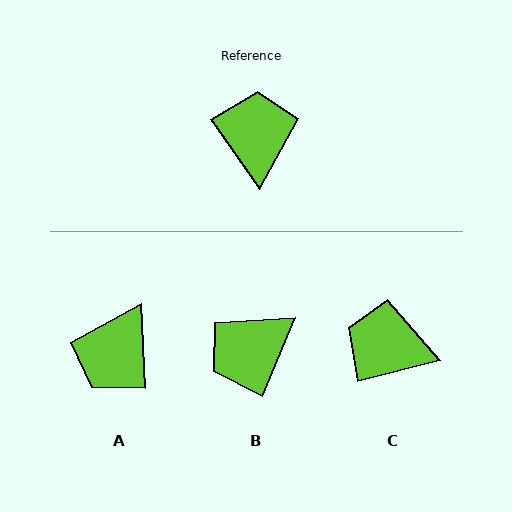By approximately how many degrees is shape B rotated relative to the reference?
Approximately 122 degrees counter-clockwise.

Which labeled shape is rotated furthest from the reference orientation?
A, about 148 degrees away.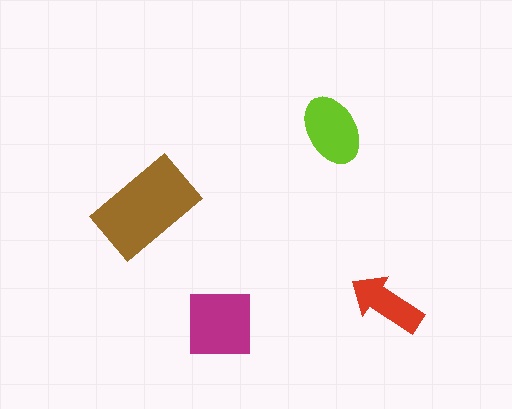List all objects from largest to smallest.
The brown rectangle, the magenta square, the lime ellipse, the red arrow.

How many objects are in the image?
There are 4 objects in the image.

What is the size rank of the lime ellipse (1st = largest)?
3rd.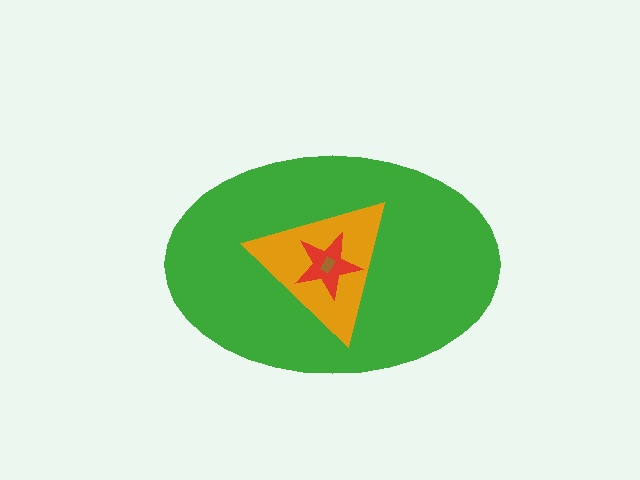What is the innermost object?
The brown rectangle.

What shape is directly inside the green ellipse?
The orange triangle.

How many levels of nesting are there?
4.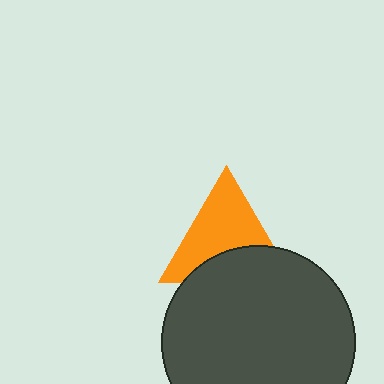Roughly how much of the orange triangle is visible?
About half of it is visible (roughly 63%).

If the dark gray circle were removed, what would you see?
You would see the complete orange triangle.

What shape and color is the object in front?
The object in front is a dark gray circle.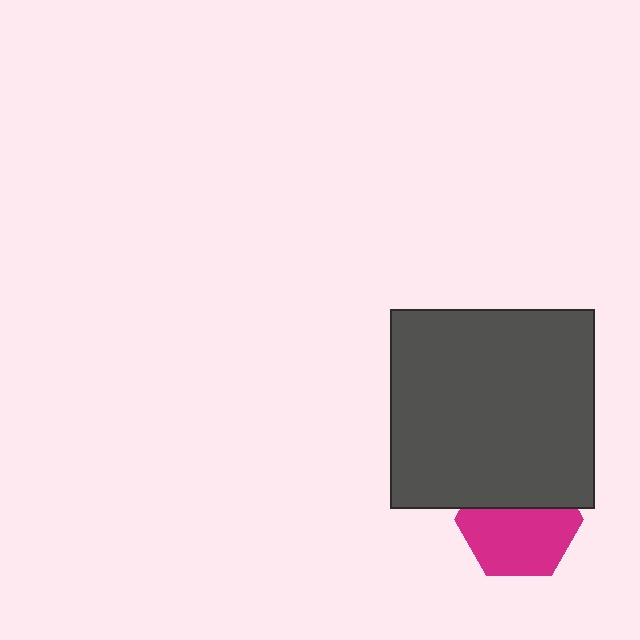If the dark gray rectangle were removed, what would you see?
You would see the complete magenta hexagon.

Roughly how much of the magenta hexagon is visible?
About half of it is visible (roughly 60%).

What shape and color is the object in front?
The object in front is a dark gray rectangle.